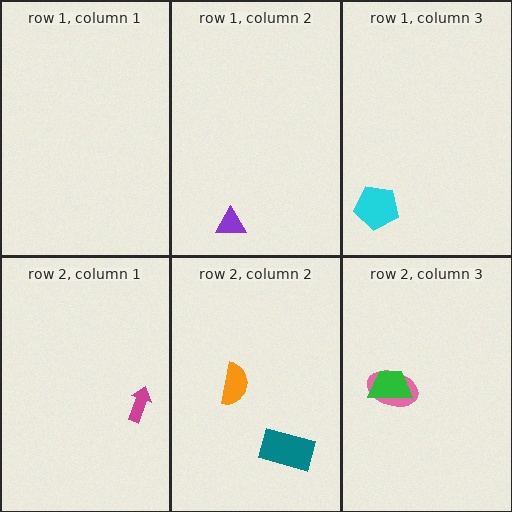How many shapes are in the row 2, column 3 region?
2.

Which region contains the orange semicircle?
The row 2, column 2 region.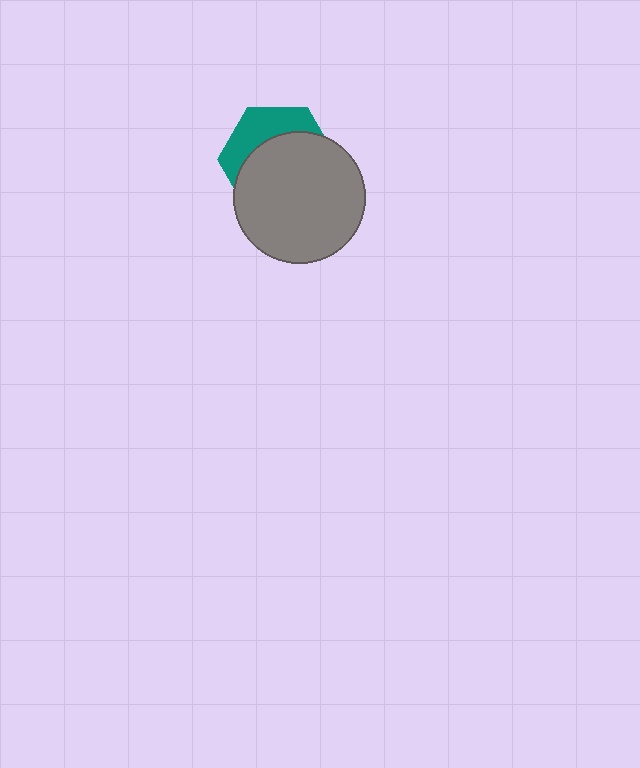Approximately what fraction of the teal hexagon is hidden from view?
Roughly 66% of the teal hexagon is hidden behind the gray circle.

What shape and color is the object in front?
The object in front is a gray circle.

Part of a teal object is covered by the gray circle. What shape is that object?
It is a hexagon.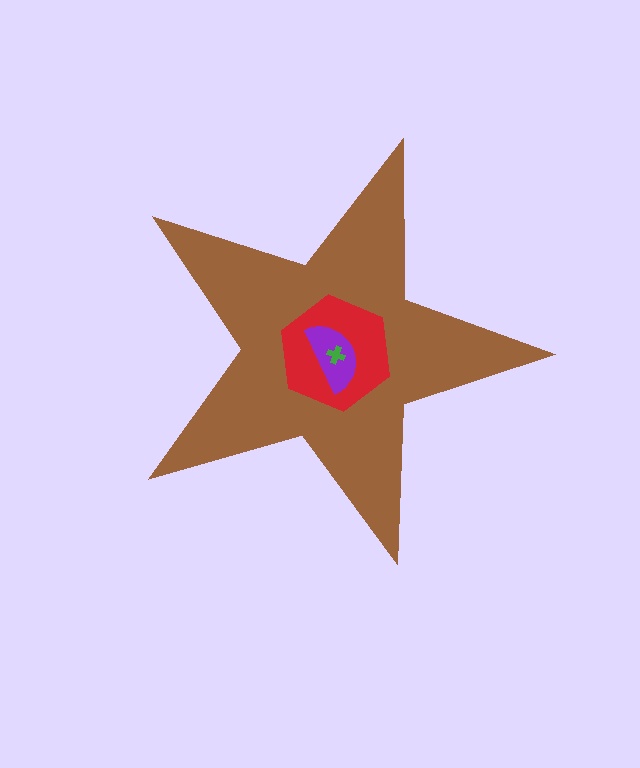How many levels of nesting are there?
4.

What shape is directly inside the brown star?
The red hexagon.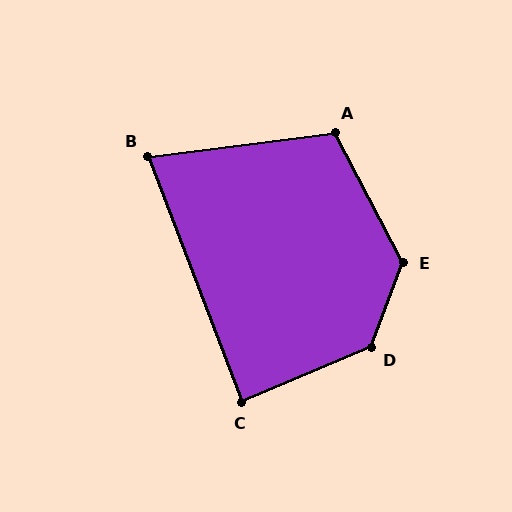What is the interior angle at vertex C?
Approximately 88 degrees (approximately right).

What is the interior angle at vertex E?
Approximately 132 degrees (obtuse).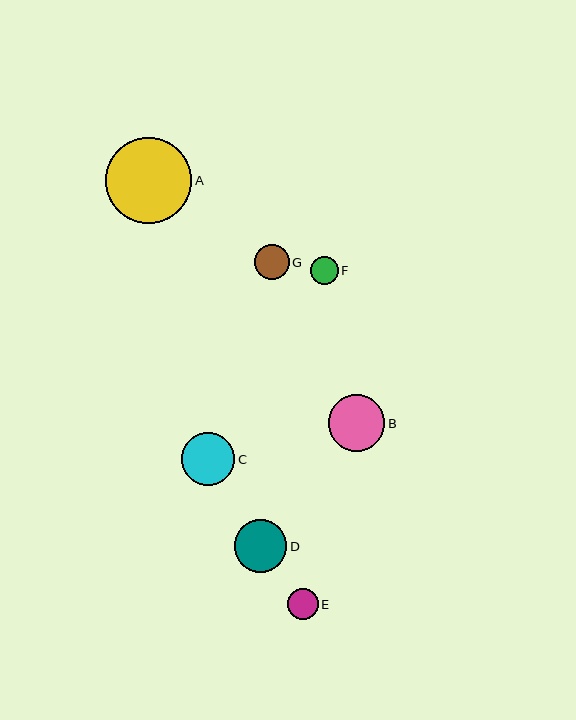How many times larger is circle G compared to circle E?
Circle G is approximately 1.2 times the size of circle E.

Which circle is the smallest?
Circle F is the smallest with a size of approximately 28 pixels.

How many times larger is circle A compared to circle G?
Circle A is approximately 2.4 times the size of circle G.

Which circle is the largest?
Circle A is the largest with a size of approximately 86 pixels.